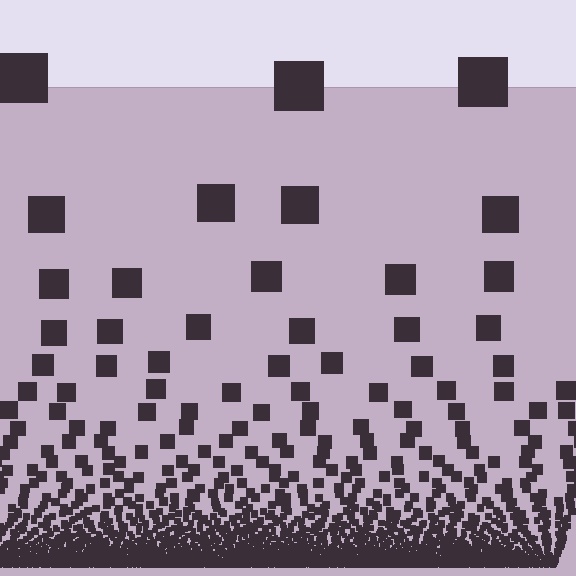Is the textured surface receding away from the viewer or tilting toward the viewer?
The surface appears to tilt toward the viewer. Texture elements get larger and sparser toward the top.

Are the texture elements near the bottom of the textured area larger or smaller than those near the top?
Smaller. The gradient is inverted — elements near the bottom are smaller and denser.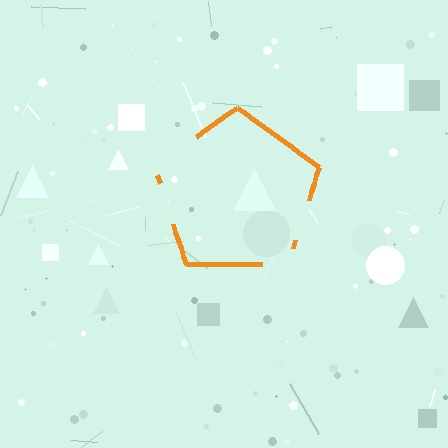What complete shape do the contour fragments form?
The contour fragments form a pentagon.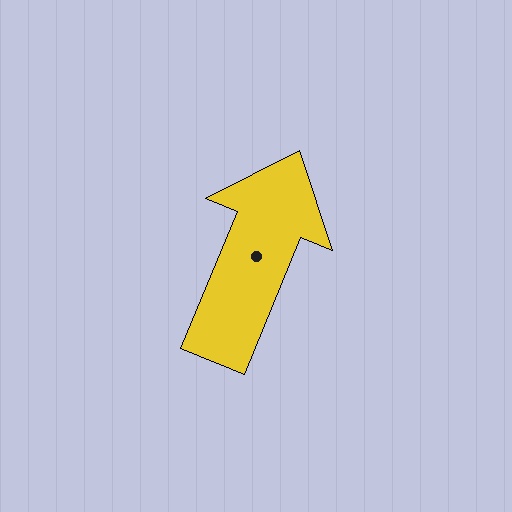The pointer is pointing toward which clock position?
Roughly 1 o'clock.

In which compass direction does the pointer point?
North.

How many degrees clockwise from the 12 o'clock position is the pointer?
Approximately 22 degrees.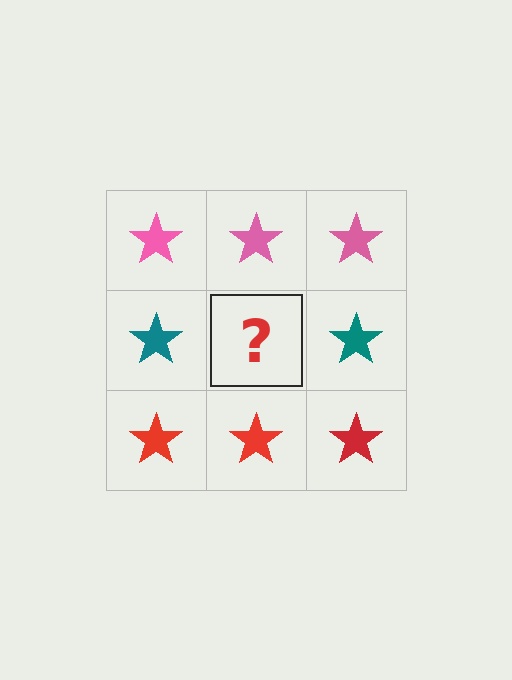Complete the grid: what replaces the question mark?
The question mark should be replaced with a teal star.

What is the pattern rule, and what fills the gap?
The rule is that each row has a consistent color. The gap should be filled with a teal star.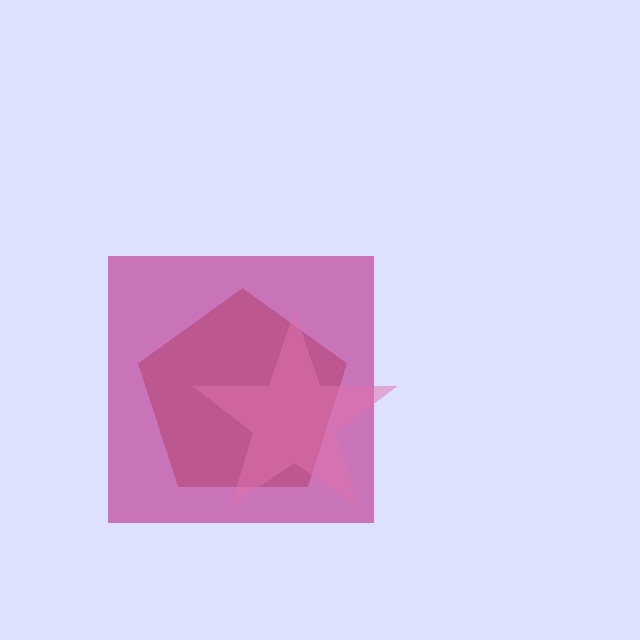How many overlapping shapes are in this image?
There are 3 overlapping shapes in the image.